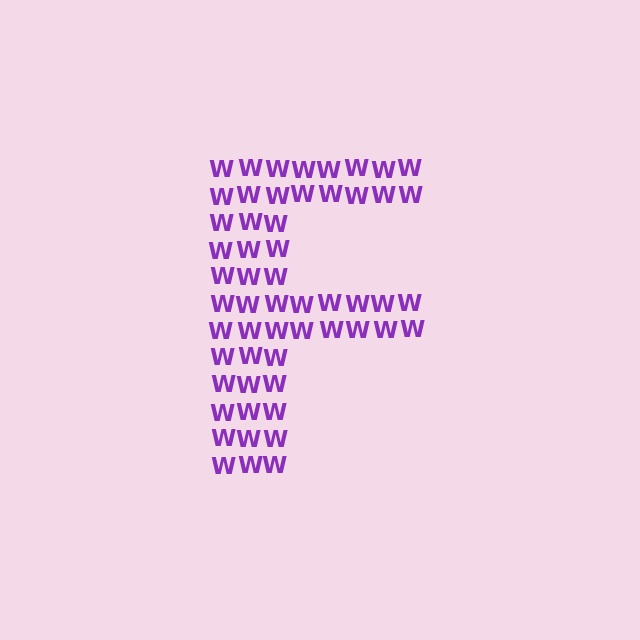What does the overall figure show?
The overall figure shows the letter F.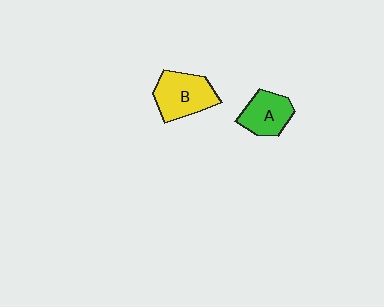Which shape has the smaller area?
Shape A (green).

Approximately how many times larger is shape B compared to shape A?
Approximately 1.3 times.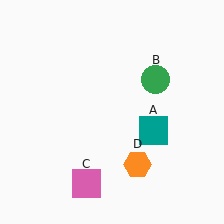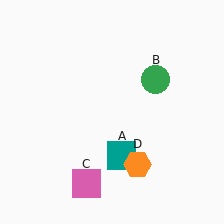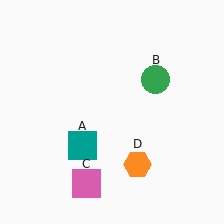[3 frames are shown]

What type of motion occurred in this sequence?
The teal square (object A) rotated clockwise around the center of the scene.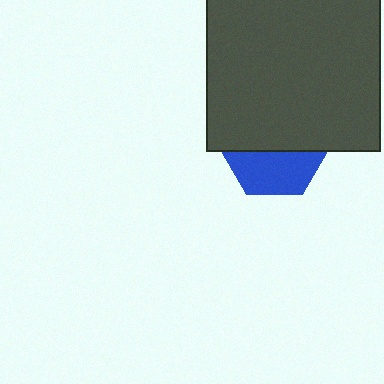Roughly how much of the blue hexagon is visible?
A small part of it is visible (roughly 43%).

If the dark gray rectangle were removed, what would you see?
You would see the complete blue hexagon.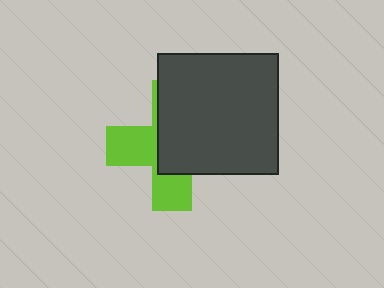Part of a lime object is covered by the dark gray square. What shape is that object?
It is a cross.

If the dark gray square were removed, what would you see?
You would see the complete lime cross.